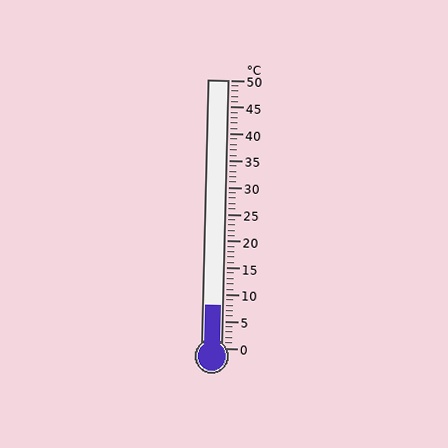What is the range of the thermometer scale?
The thermometer scale ranges from 0°C to 50°C.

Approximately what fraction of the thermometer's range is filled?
The thermometer is filled to approximately 15% of its range.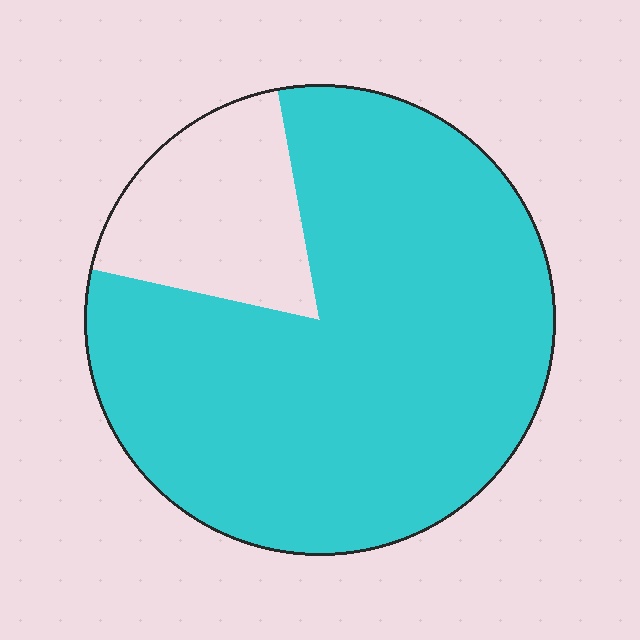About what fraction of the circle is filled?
About four fifths (4/5).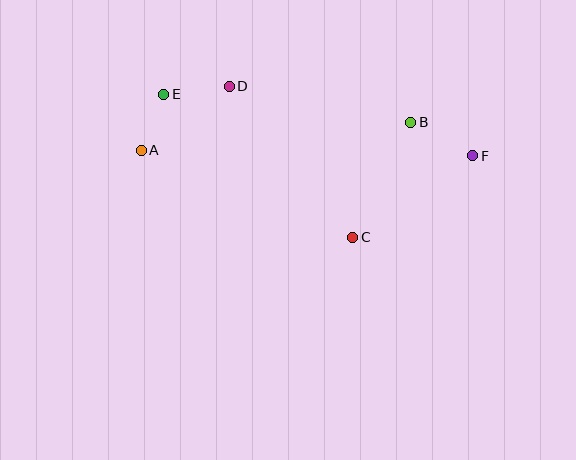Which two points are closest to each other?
Points A and E are closest to each other.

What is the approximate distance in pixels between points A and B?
The distance between A and B is approximately 271 pixels.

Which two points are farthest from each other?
Points A and F are farthest from each other.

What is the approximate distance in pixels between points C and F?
The distance between C and F is approximately 145 pixels.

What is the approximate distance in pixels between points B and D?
The distance between B and D is approximately 185 pixels.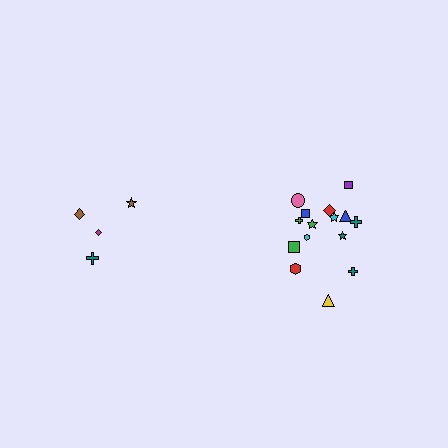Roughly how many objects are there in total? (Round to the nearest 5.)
Roughly 20 objects in total.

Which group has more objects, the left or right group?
The right group.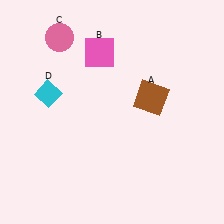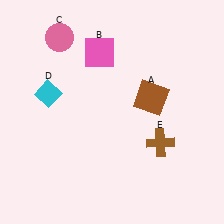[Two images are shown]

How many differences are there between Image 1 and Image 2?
There is 1 difference between the two images.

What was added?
A brown cross (E) was added in Image 2.